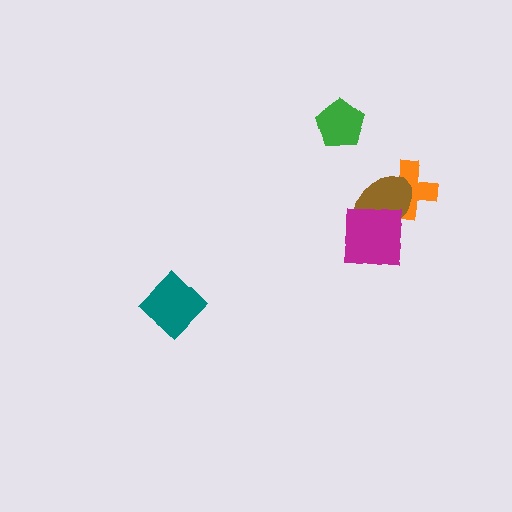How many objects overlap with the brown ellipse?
2 objects overlap with the brown ellipse.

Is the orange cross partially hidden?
Yes, it is partially covered by another shape.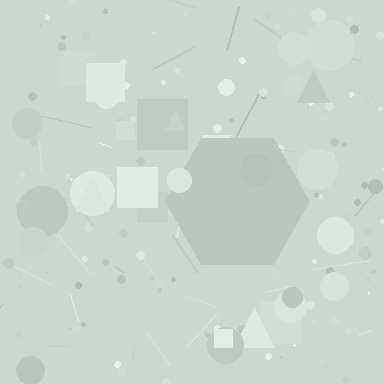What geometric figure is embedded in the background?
A hexagon is embedded in the background.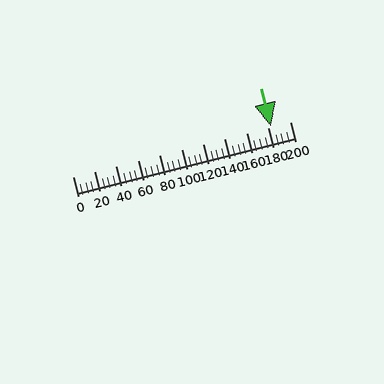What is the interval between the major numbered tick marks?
The major tick marks are spaced 20 units apart.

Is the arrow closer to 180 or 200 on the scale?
The arrow is closer to 180.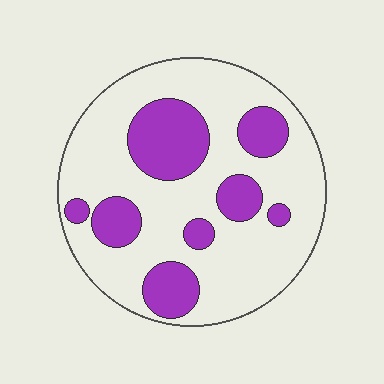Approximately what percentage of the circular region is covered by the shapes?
Approximately 30%.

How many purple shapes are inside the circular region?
8.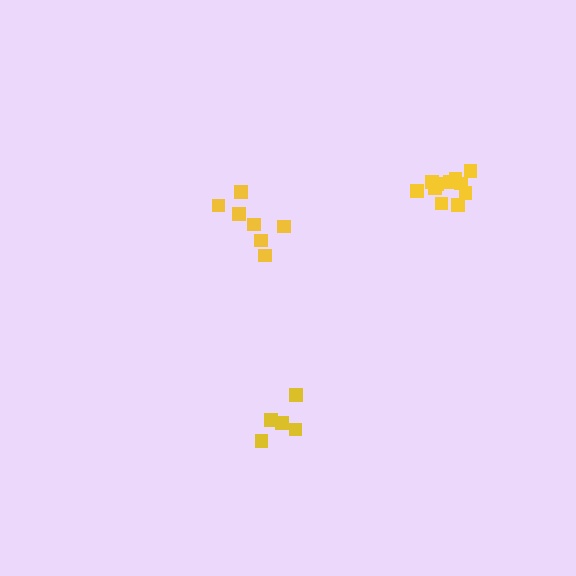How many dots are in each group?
Group 1: 11 dots, Group 2: 5 dots, Group 3: 7 dots (23 total).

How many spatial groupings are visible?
There are 3 spatial groupings.